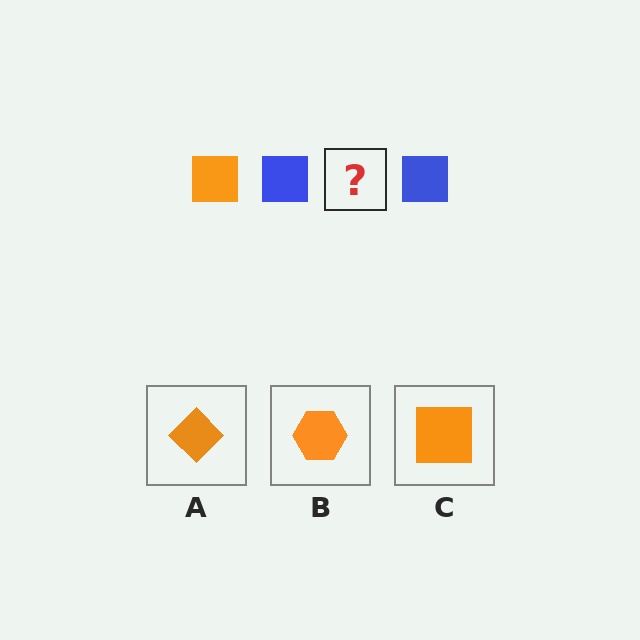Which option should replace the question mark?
Option C.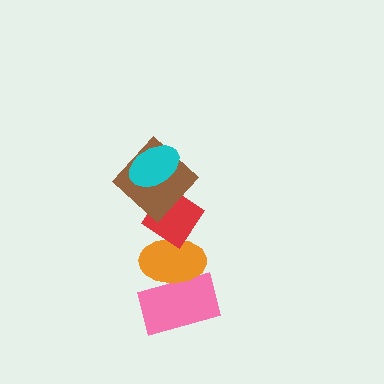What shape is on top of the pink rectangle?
The orange ellipse is on top of the pink rectangle.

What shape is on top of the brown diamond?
The cyan ellipse is on top of the brown diamond.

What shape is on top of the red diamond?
The brown diamond is on top of the red diamond.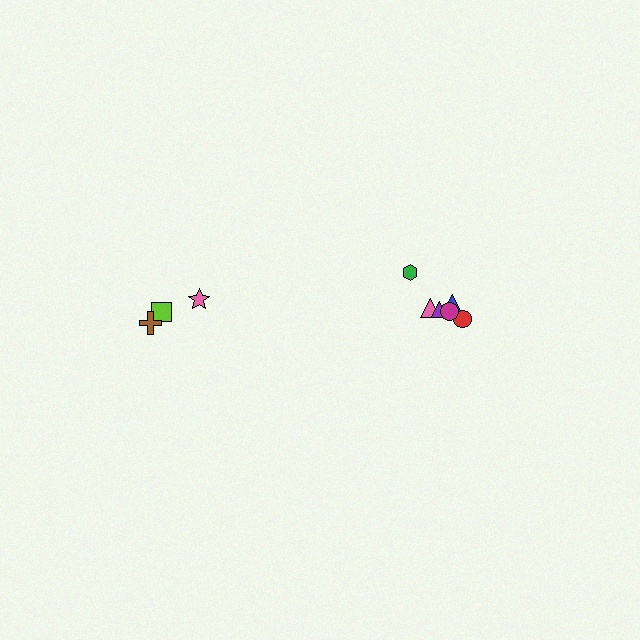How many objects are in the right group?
There are 6 objects.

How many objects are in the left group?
There are 3 objects.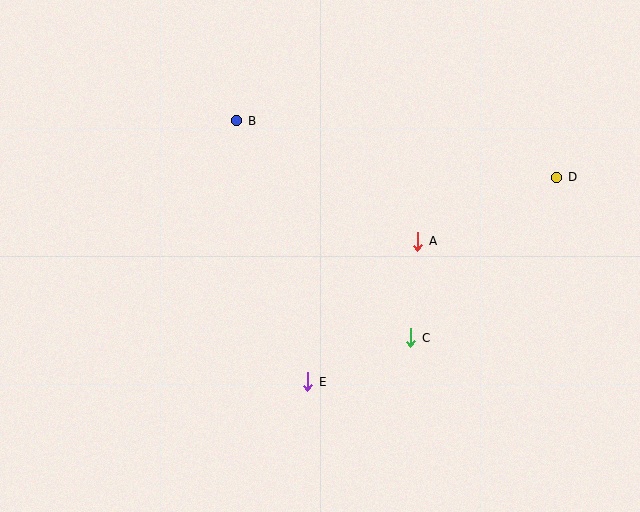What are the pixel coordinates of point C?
Point C is at (411, 338).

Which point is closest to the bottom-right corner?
Point C is closest to the bottom-right corner.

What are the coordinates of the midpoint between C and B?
The midpoint between C and B is at (324, 229).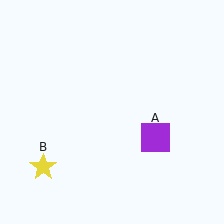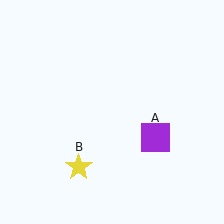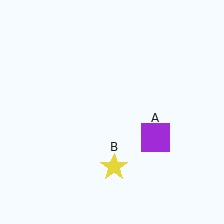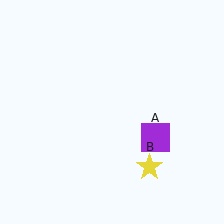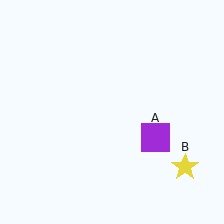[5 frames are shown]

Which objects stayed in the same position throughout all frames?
Purple square (object A) remained stationary.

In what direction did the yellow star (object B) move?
The yellow star (object B) moved right.